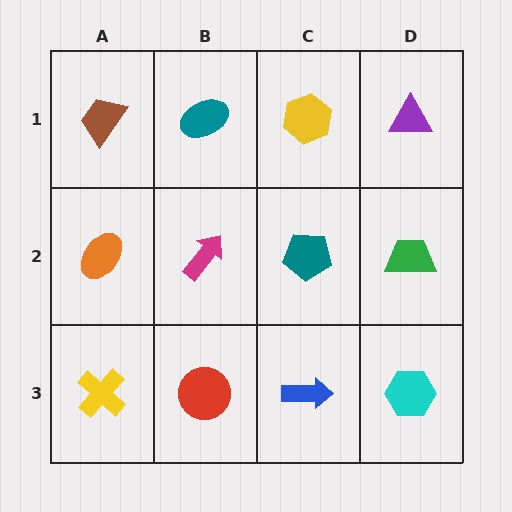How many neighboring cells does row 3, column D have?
2.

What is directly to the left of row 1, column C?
A teal ellipse.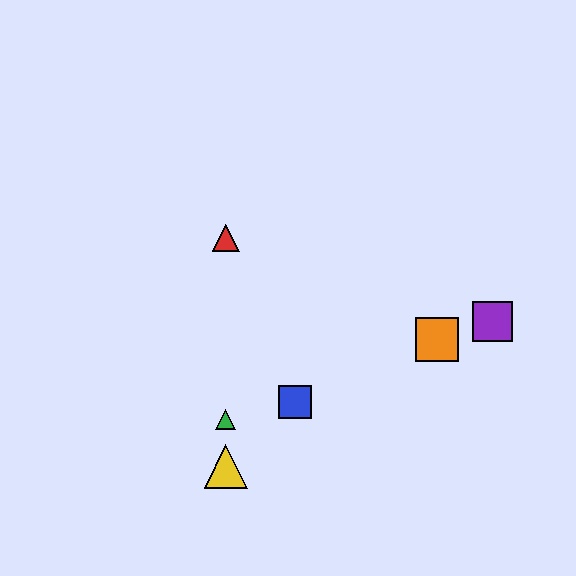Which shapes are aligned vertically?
The red triangle, the green triangle, the yellow triangle are aligned vertically.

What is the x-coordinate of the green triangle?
The green triangle is at x≈226.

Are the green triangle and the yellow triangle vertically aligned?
Yes, both are at x≈226.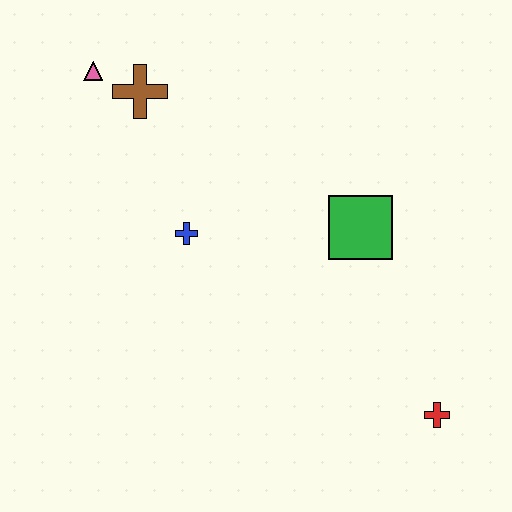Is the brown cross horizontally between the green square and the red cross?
No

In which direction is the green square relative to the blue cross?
The green square is to the right of the blue cross.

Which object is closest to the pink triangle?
The brown cross is closest to the pink triangle.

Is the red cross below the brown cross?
Yes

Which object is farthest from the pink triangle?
The red cross is farthest from the pink triangle.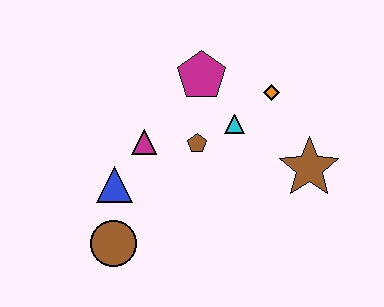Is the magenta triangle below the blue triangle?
No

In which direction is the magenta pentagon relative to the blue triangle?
The magenta pentagon is above the blue triangle.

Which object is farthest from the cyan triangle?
The brown circle is farthest from the cyan triangle.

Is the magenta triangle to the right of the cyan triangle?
No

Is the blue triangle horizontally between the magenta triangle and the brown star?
No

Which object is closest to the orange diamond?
The cyan triangle is closest to the orange diamond.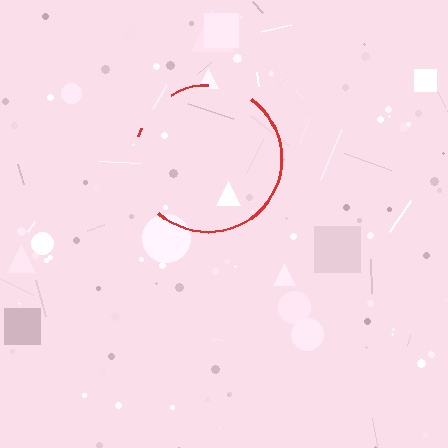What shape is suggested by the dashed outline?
The dashed outline suggests a circle.